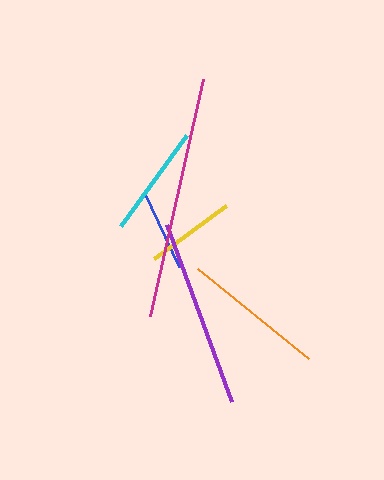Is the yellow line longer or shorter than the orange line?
The orange line is longer than the yellow line.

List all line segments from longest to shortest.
From longest to shortest: magenta, purple, orange, cyan, yellow, blue.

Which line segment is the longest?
The magenta line is the longest at approximately 244 pixels.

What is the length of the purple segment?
The purple segment is approximately 188 pixels long.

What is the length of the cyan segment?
The cyan segment is approximately 112 pixels long.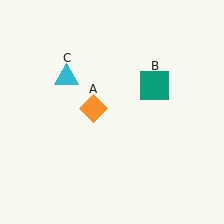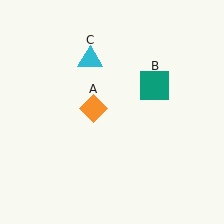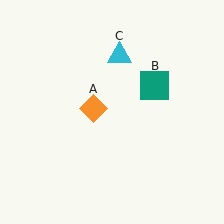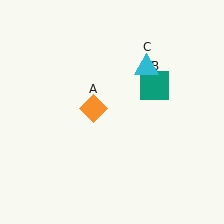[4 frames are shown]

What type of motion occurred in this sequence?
The cyan triangle (object C) rotated clockwise around the center of the scene.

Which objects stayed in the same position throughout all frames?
Orange diamond (object A) and teal square (object B) remained stationary.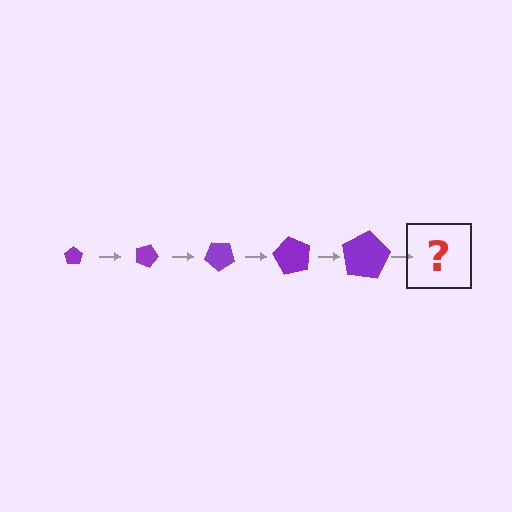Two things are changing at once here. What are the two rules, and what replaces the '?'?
The two rules are that the pentagon grows larger each step and it rotates 20 degrees each step. The '?' should be a pentagon, larger than the previous one and rotated 100 degrees from the start.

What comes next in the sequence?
The next element should be a pentagon, larger than the previous one and rotated 100 degrees from the start.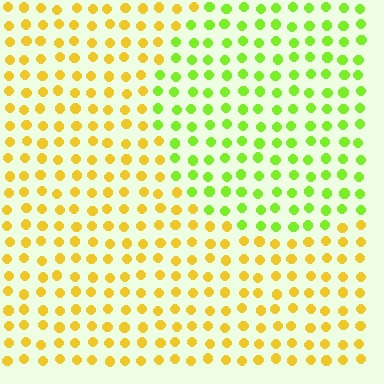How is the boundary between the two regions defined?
The boundary is defined purely by a slight shift in hue (about 47 degrees). Spacing, size, and orientation are identical on both sides.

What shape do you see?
I see a circle.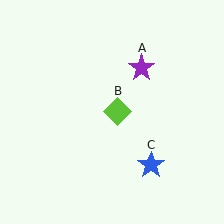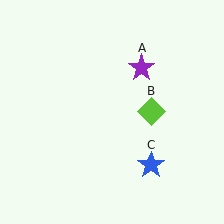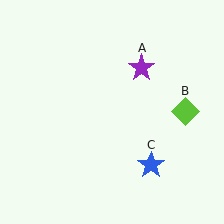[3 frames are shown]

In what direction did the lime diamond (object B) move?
The lime diamond (object B) moved right.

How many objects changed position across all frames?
1 object changed position: lime diamond (object B).